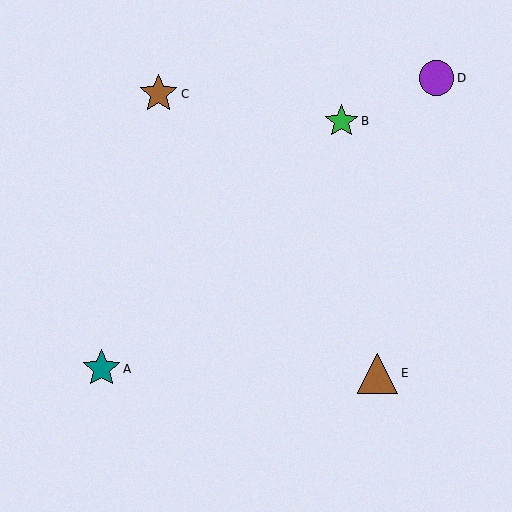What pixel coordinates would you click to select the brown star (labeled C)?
Click at (159, 94) to select the brown star C.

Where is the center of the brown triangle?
The center of the brown triangle is at (378, 373).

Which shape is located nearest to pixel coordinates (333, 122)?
The green star (labeled B) at (342, 121) is nearest to that location.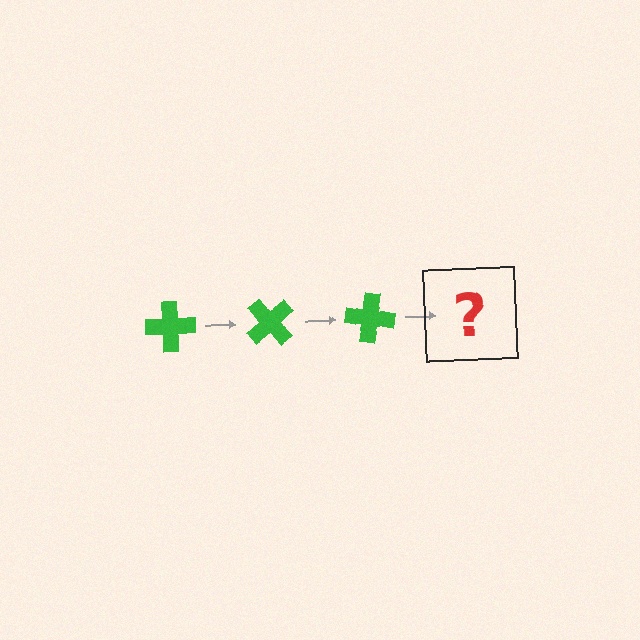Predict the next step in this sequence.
The next step is a green cross rotated 150 degrees.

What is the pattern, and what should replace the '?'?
The pattern is that the cross rotates 50 degrees each step. The '?' should be a green cross rotated 150 degrees.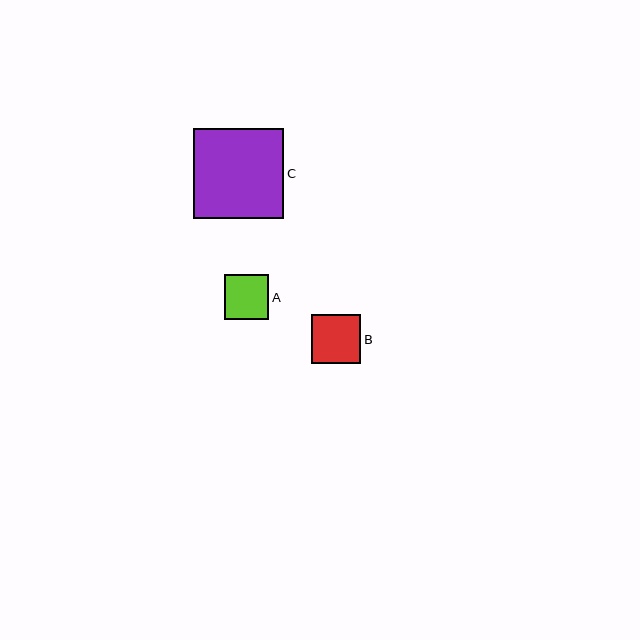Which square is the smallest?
Square A is the smallest with a size of approximately 45 pixels.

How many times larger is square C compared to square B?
Square C is approximately 1.8 times the size of square B.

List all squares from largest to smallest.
From largest to smallest: C, B, A.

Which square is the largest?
Square C is the largest with a size of approximately 90 pixels.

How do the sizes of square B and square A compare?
Square B and square A are approximately the same size.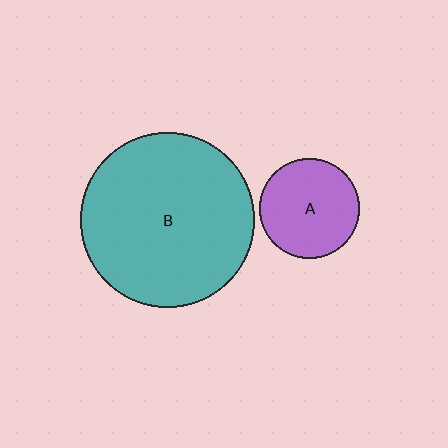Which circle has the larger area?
Circle B (teal).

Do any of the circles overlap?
No, none of the circles overlap.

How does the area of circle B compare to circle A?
Approximately 3.0 times.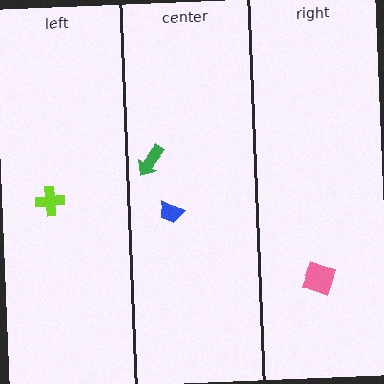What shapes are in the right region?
The pink diamond.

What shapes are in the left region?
The lime cross.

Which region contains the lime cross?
The left region.